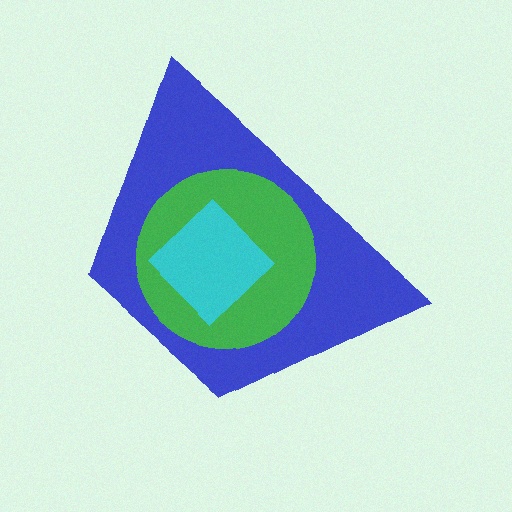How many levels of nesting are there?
3.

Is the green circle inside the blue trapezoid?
Yes.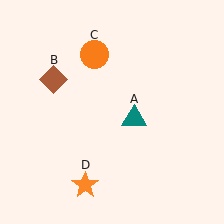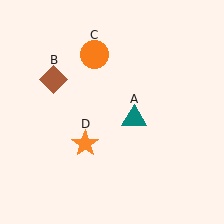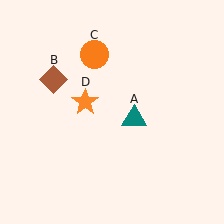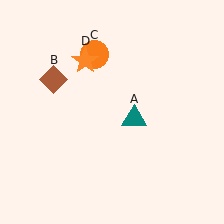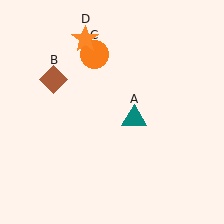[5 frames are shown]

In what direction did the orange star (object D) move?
The orange star (object D) moved up.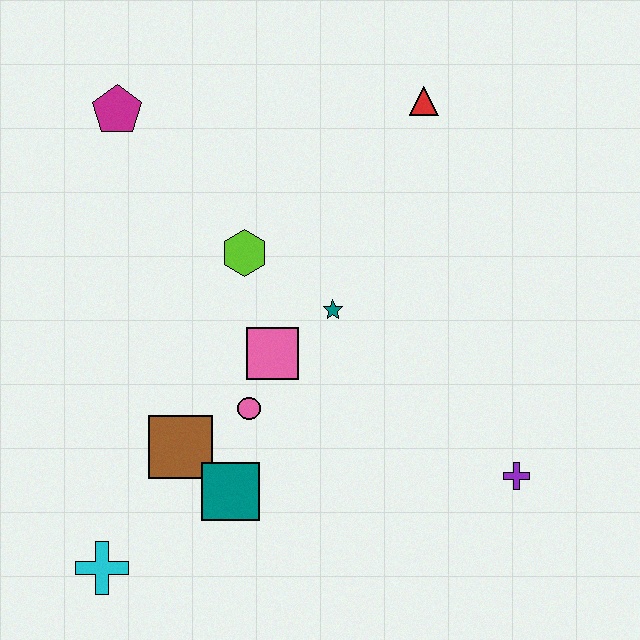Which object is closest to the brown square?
The teal square is closest to the brown square.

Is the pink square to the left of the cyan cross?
No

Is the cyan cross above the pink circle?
No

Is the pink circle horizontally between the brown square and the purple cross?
Yes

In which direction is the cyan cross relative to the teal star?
The cyan cross is below the teal star.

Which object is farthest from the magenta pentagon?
The purple cross is farthest from the magenta pentagon.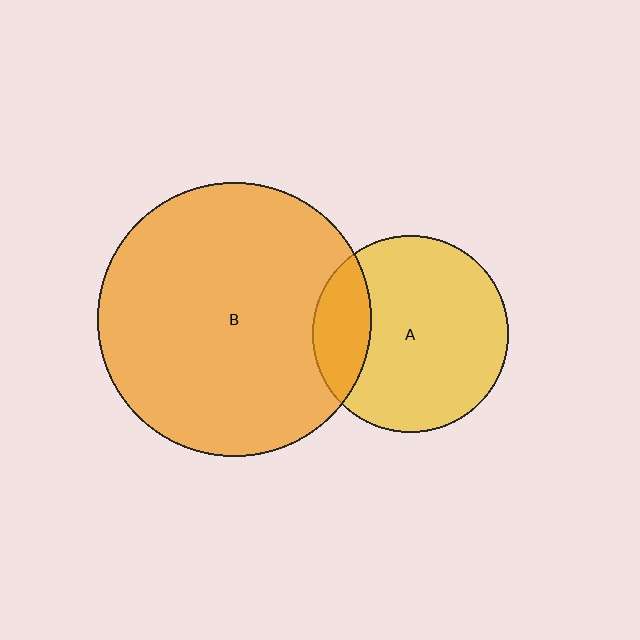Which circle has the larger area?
Circle B (orange).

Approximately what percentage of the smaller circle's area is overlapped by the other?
Approximately 20%.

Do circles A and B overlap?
Yes.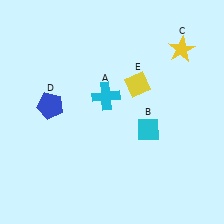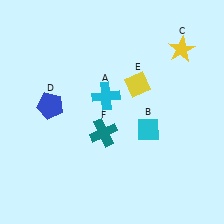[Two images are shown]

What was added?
A teal cross (F) was added in Image 2.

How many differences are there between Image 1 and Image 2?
There is 1 difference between the two images.